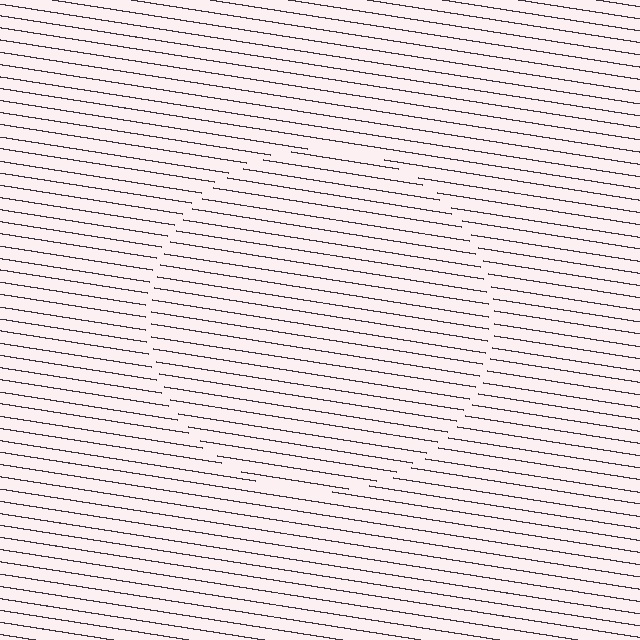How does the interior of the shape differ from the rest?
The interior of the shape contains the same grating, shifted by half a period — the contour is defined by the phase discontinuity where line-ends from the inner and outer gratings abut.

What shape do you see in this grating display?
An illusory circle. The interior of the shape contains the same grating, shifted by half a period — the contour is defined by the phase discontinuity where line-ends from the inner and outer gratings abut.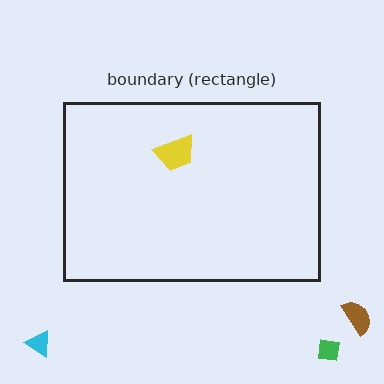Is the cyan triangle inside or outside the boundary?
Outside.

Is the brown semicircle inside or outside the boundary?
Outside.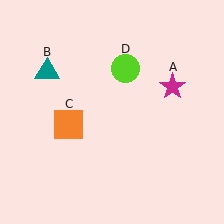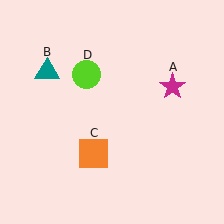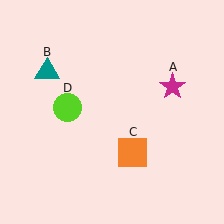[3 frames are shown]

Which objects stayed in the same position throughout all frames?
Magenta star (object A) and teal triangle (object B) remained stationary.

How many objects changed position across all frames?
2 objects changed position: orange square (object C), lime circle (object D).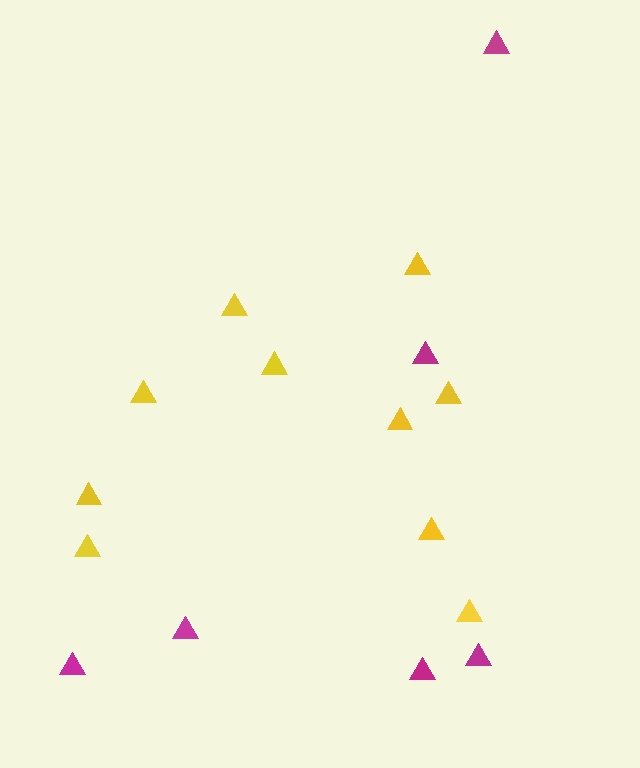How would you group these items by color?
There are 2 groups: one group of yellow triangles (10) and one group of magenta triangles (6).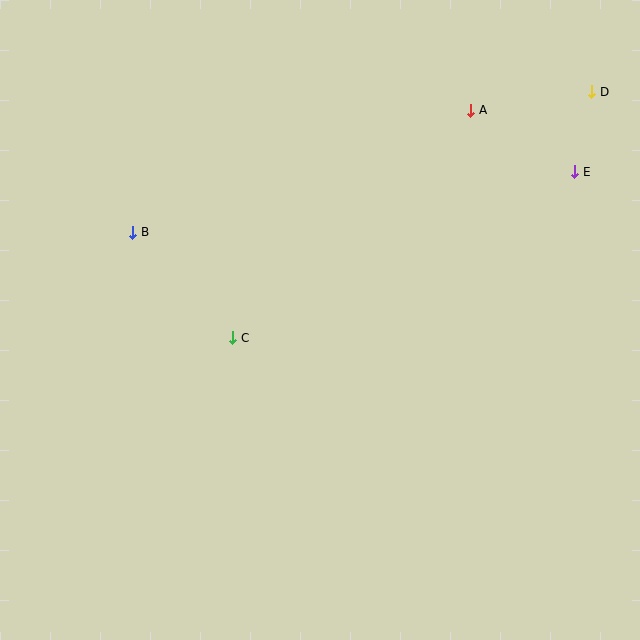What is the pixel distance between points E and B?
The distance between E and B is 446 pixels.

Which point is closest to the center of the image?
Point C at (233, 338) is closest to the center.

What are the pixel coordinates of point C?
Point C is at (233, 338).